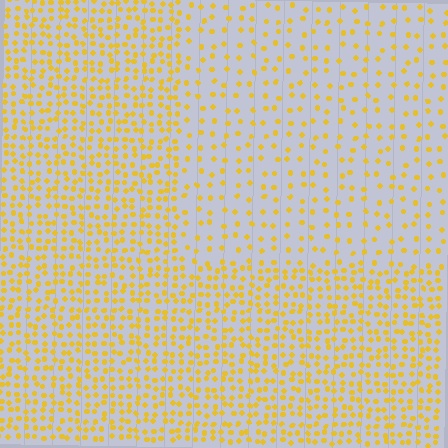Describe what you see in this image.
The image contains small yellow elements arranged at two different densities. A rectangle-shaped region is visible where the elements are less densely packed than the surrounding area.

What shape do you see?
I see a rectangle.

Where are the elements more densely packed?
The elements are more densely packed outside the rectangle boundary.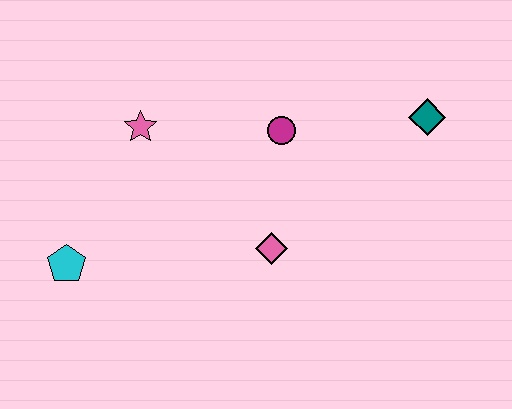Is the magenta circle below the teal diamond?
Yes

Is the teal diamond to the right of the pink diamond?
Yes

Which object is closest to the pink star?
The magenta circle is closest to the pink star.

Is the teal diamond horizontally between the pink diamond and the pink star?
No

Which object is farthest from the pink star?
The teal diamond is farthest from the pink star.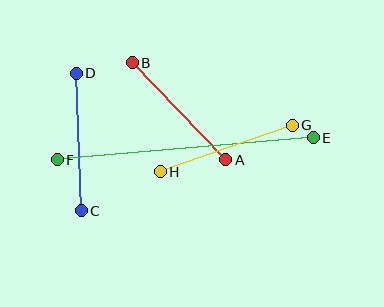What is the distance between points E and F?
The distance is approximately 257 pixels.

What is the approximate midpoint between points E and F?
The midpoint is at approximately (185, 149) pixels.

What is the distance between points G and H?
The distance is approximately 140 pixels.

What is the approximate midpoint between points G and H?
The midpoint is at approximately (226, 149) pixels.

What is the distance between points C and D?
The distance is approximately 137 pixels.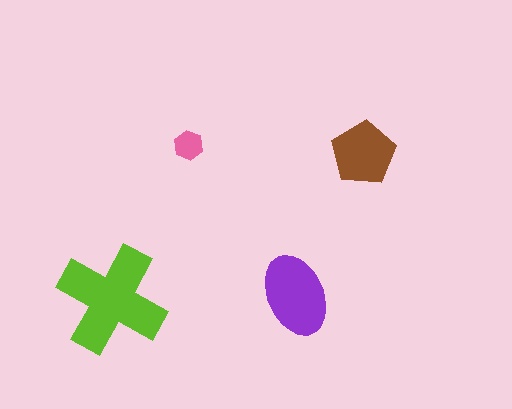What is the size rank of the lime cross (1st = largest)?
1st.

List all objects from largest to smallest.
The lime cross, the purple ellipse, the brown pentagon, the pink hexagon.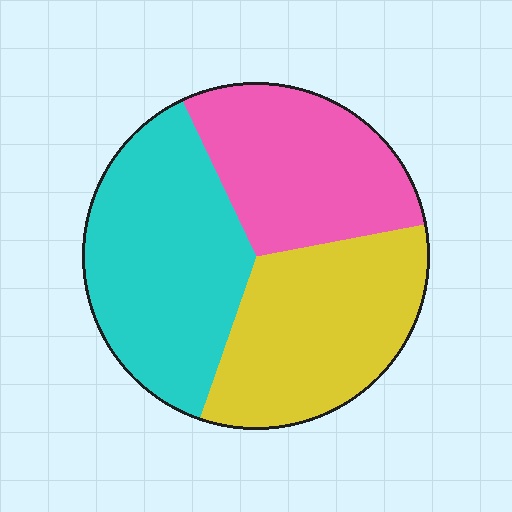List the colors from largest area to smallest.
From largest to smallest: cyan, yellow, pink.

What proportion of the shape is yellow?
Yellow covers around 35% of the shape.